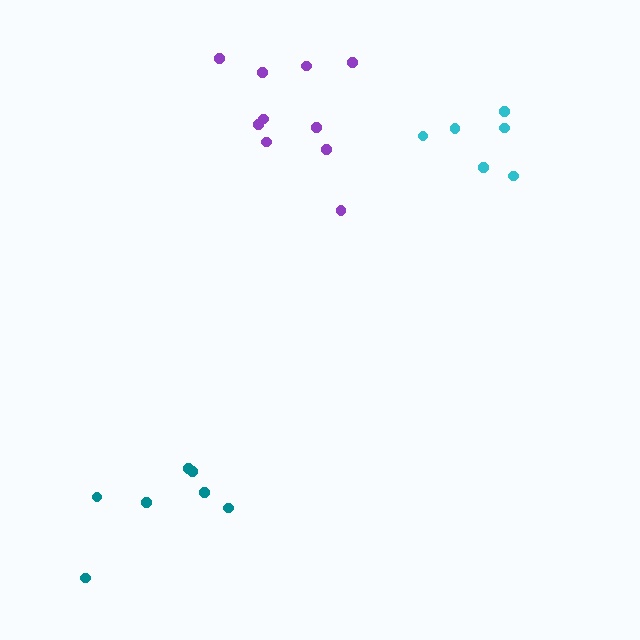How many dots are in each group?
Group 1: 10 dots, Group 2: 7 dots, Group 3: 6 dots (23 total).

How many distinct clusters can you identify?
There are 3 distinct clusters.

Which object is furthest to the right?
The cyan cluster is rightmost.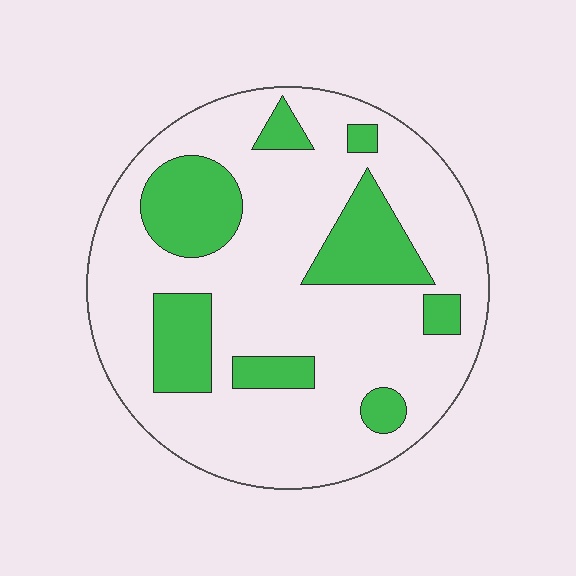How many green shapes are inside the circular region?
8.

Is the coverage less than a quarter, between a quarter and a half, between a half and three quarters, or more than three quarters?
Less than a quarter.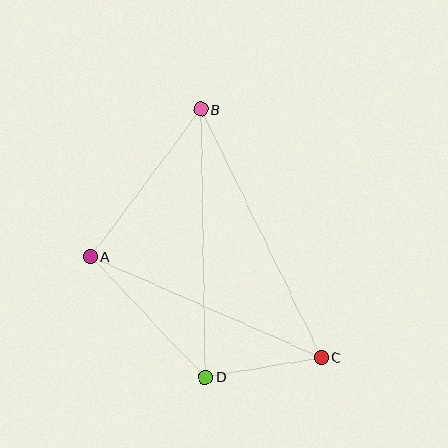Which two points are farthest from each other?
Points B and C are farthest from each other.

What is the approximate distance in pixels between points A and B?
The distance between A and B is approximately 184 pixels.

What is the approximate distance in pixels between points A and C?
The distance between A and C is approximately 251 pixels.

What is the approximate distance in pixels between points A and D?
The distance between A and D is approximately 166 pixels.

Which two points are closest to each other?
Points C and D are closest to each other.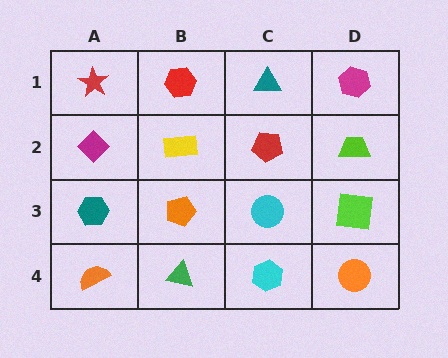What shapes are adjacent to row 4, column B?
An orange pentagon (row 3, column B), an orange semicircle (row 4, column A), a cyan hexagon (row 4, column C).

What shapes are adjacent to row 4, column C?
A cyan circle (row 3, column C), a green triangle (row 4, column B), an orange circle (row 4, column D).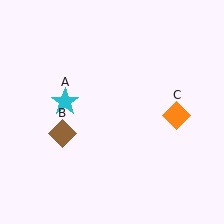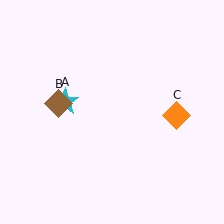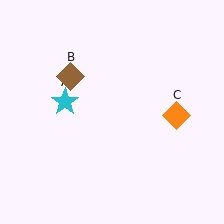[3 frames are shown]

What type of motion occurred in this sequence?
The brown diamond (object B) rotated clockwise around the center of the scene.